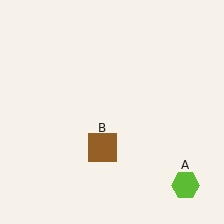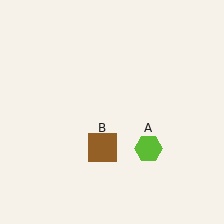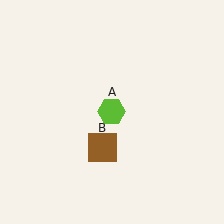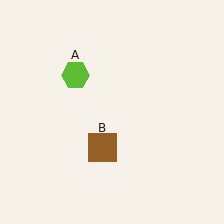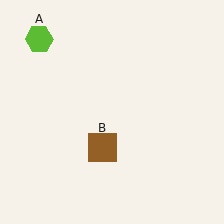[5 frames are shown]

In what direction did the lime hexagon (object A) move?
The lime hexagon (object A) moved up and to the left.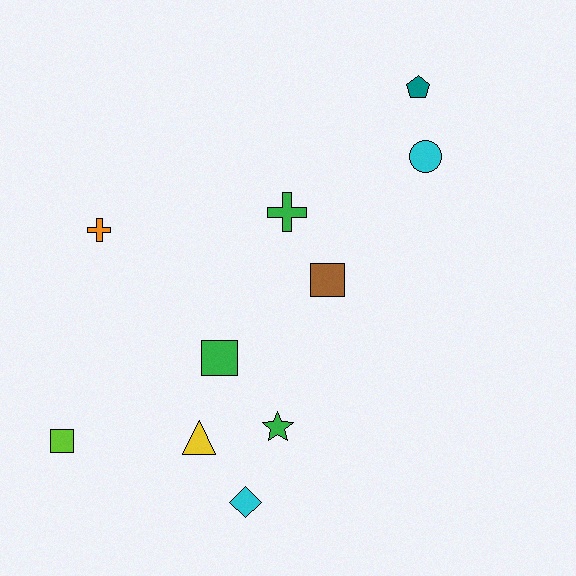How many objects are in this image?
There are 10 objects.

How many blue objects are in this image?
There are no blue objects.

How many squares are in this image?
There are 3 squares.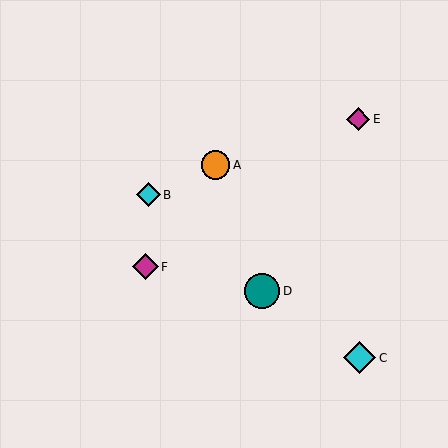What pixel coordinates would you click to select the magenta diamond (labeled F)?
Click at (145, 267) to select the magenta diamond F.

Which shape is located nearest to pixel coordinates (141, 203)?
The cyan diamond (labeled B) at (148, 195) is nearest to that location.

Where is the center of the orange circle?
The center of the orange circle is at (216, 165).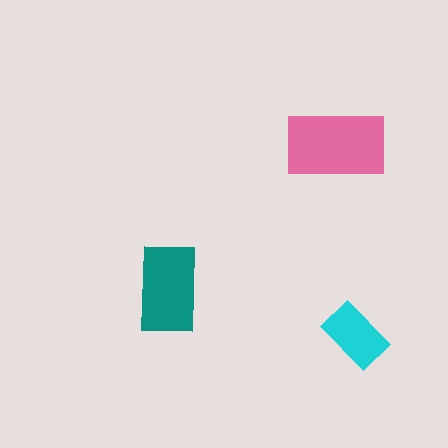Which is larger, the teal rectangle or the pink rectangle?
The pink one.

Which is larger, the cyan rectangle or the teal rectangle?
The teal one.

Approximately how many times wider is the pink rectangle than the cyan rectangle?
About 1.5 times wider.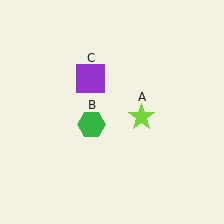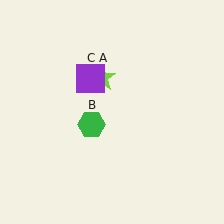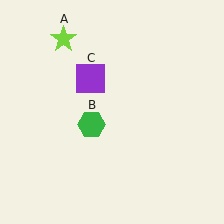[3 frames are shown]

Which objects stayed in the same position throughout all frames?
Green hexagon (object B) and purple square (object C) remained stationary.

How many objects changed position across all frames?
1 object changed position: lime star (object A).